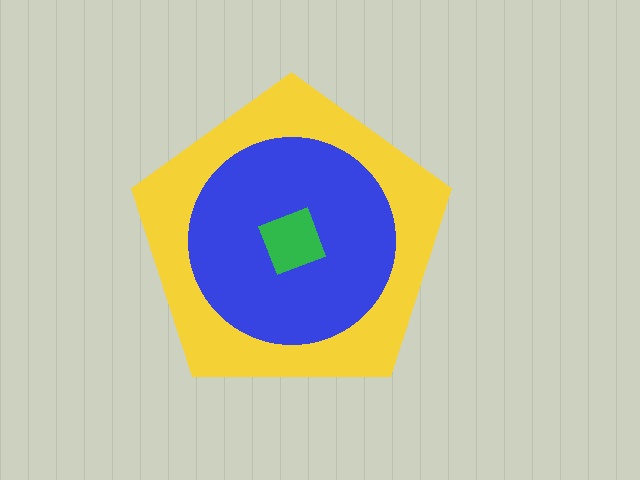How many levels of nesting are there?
3.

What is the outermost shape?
The yellow pentagon.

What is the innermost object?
The green square.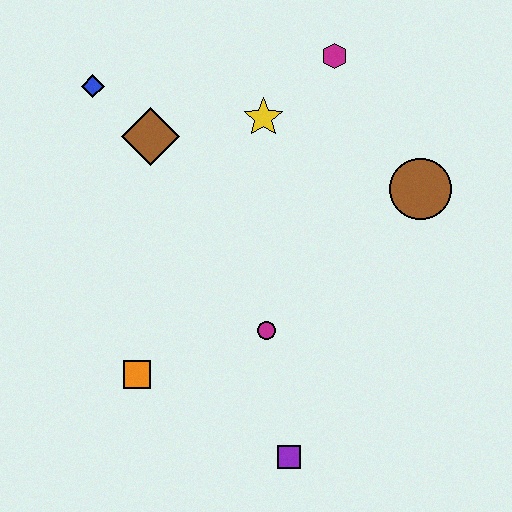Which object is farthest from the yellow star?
The purple square is farthest from the yellow star.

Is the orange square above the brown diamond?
No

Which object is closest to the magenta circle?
The purple square is closest to the magenta circle.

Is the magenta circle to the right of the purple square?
No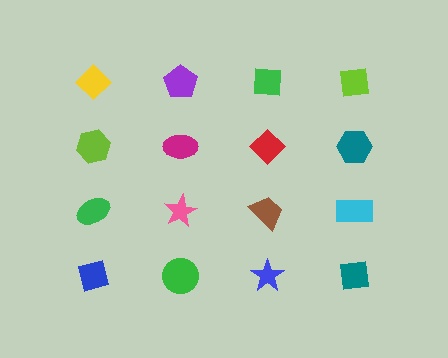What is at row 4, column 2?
A green circle.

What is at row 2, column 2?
A magenta ellipse.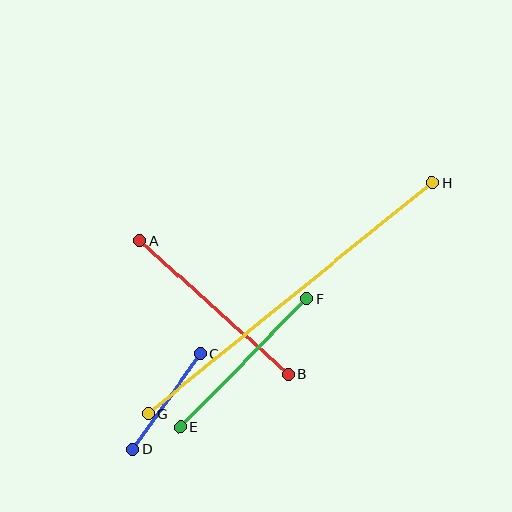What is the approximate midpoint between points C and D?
The midpoint is at approximately (166, 402) pixels.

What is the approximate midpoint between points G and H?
The midpoint is at approximately (290, 298) pixels.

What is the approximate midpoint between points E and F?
The midpoint is at approximately (244, 363) pixels.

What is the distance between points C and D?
The distance is approximately 116 pixels.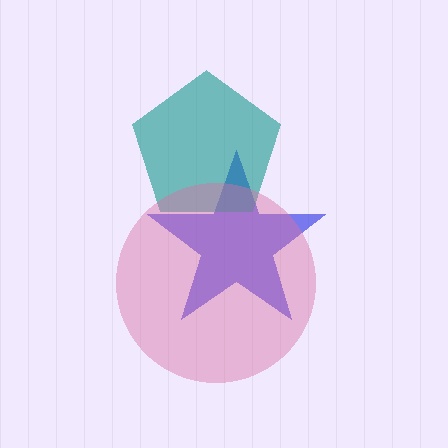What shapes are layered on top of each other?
The layered shapes are: a blue star, a teal pentagon, a pink circle.